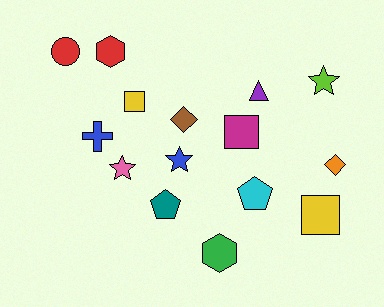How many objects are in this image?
There are 15 objects.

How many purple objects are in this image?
There is 1 purple object.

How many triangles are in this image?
There is 1 triangle.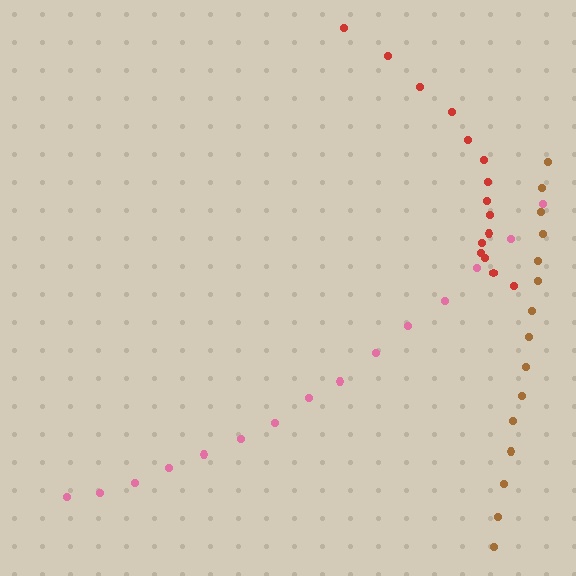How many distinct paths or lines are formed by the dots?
There are 3 distinct paths.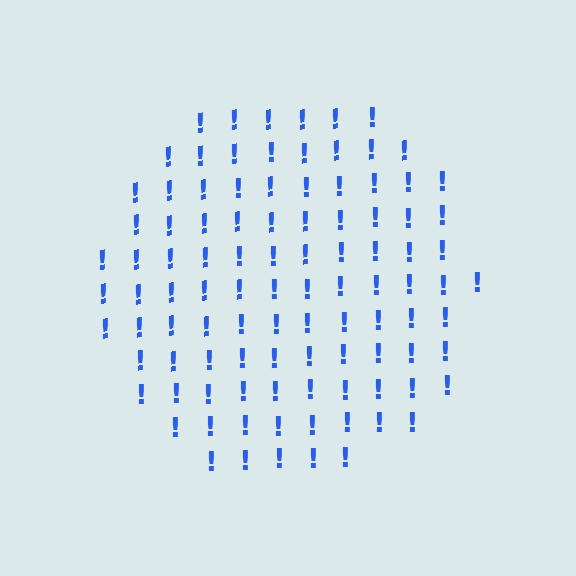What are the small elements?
The small elements are exclamation marks.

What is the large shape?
The large shape is a circle.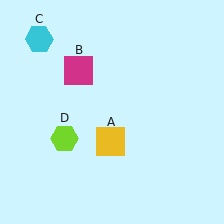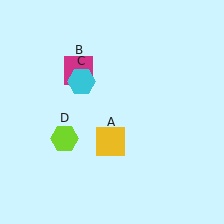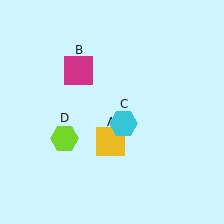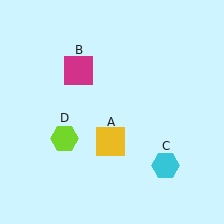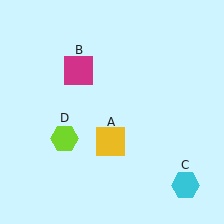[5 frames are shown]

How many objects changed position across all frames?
1 object changed position: cyan hexagon (object C).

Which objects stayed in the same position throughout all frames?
Yellow square (object A) and magenta square (object B) and lime hexagon (object D) remained stationary.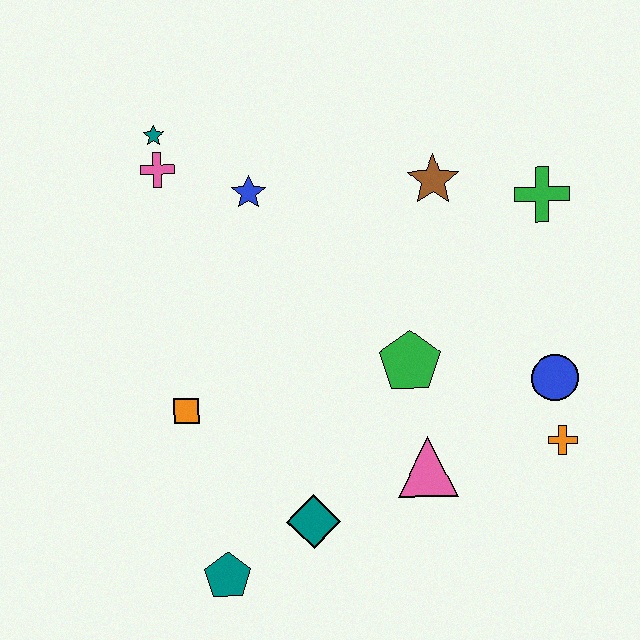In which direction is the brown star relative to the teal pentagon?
The brown star is above the teal pentagon.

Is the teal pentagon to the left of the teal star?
No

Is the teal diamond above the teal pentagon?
Yes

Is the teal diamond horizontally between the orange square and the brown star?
Yes